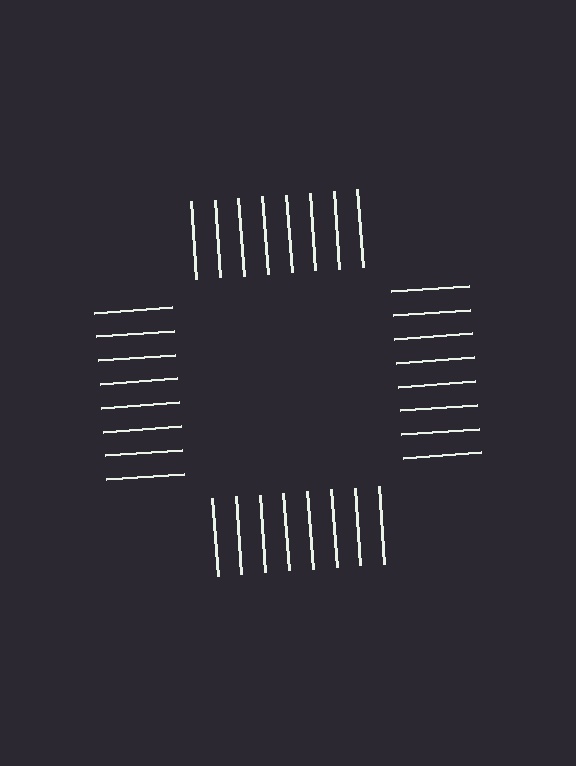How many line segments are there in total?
32 — 8 along each of the 4 edges.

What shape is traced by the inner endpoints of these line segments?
An illusory square — the line segments terminate on its edges but no continuous stroke is drawn.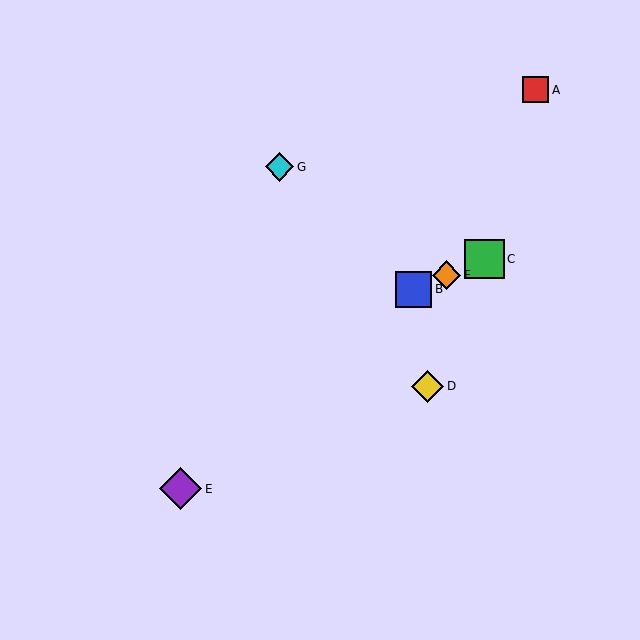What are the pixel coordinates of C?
Object C is at (484, 259).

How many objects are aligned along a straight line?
3 objects (B, C, F) are aligned along a straight line.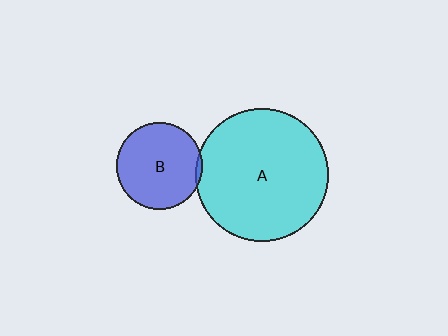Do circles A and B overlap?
Yes.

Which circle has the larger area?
Circle A (cyan).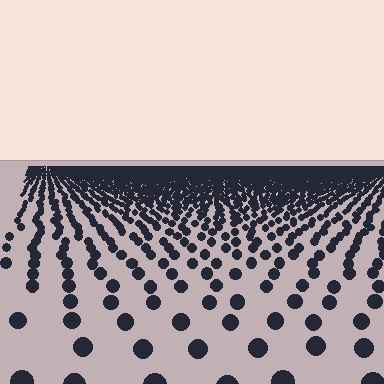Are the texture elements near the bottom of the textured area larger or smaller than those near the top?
Larger. Near the bottom, elements are closer to the viewer and appear at a bigger on-screen size.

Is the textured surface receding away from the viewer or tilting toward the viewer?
The surface is receding away from the viewer. Texture elements get smaller and denser toward the top.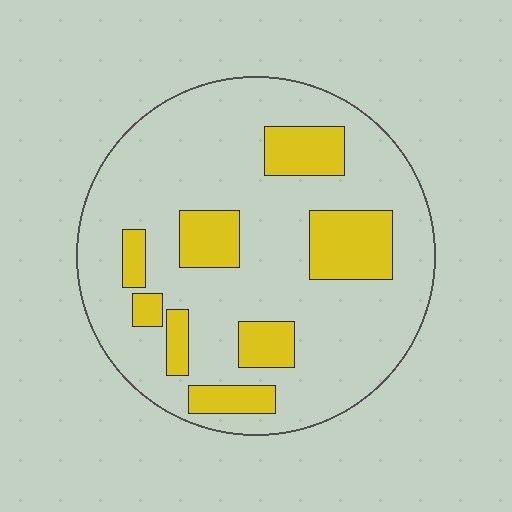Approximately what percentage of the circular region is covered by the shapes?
Approximately 20%.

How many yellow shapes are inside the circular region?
8.